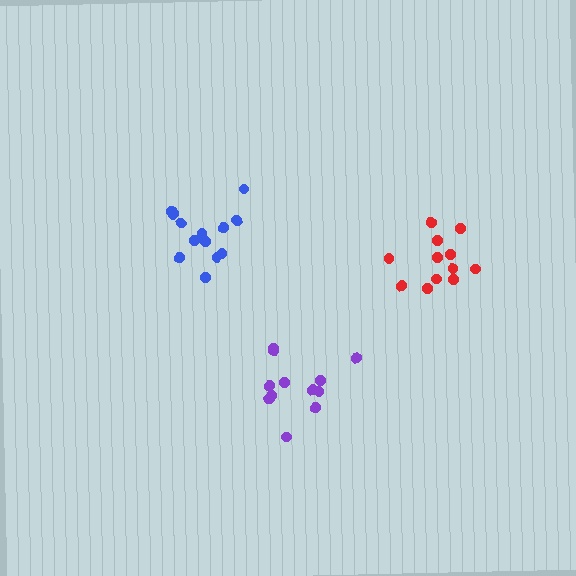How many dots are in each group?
Group 1: 12 dots, Group 2: 13 dots, Group 3: 12 dots (37 total).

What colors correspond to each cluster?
The clusters are colored: purple, blue, red.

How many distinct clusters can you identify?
There are 3 distinct clusters.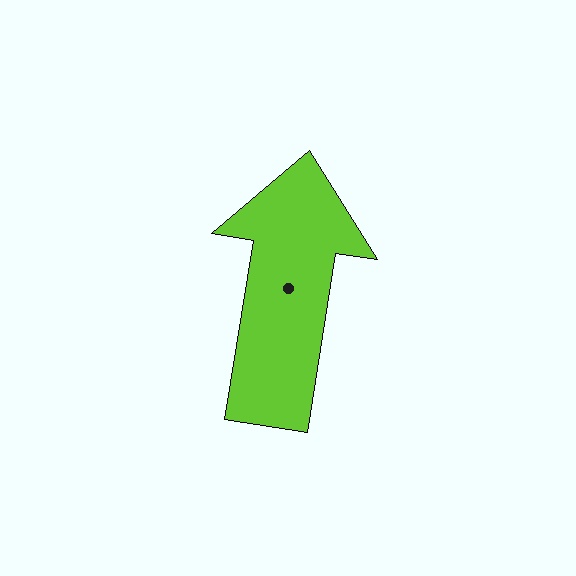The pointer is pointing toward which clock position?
Roughly 12 o'clock.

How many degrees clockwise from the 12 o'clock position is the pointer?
Approximately 9 degrees.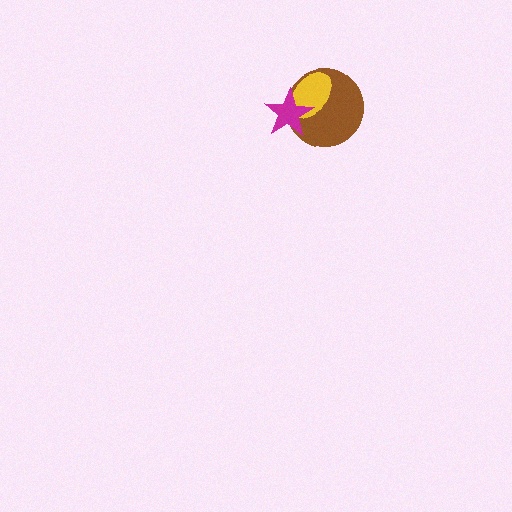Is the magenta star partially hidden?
No, no other shape covers it.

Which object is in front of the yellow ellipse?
The magenta star is in front of the yellow ellipse.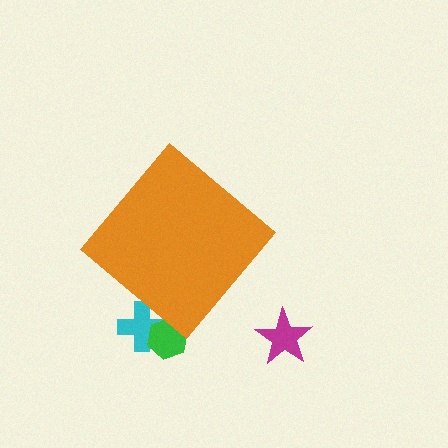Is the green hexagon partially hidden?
Yes, the green hexagon is partially hidden behind the orange diamond.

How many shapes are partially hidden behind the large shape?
2 shapes are partially hidden.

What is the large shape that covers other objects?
An orange diamond.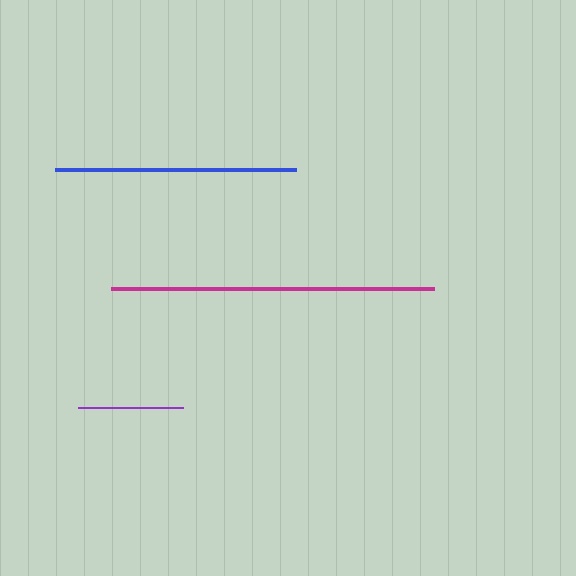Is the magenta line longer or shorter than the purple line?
The magenta line is longer than the purple line.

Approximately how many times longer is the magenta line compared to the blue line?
The magenta line is approximately 1.3 times the length of the blue line.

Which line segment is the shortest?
The purple line is the shortest at approximately 105 pixels.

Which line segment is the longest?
The magenta line is the longest at approximately 323 pixels.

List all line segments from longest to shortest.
From longest to shortest: magenta, blue, purple.